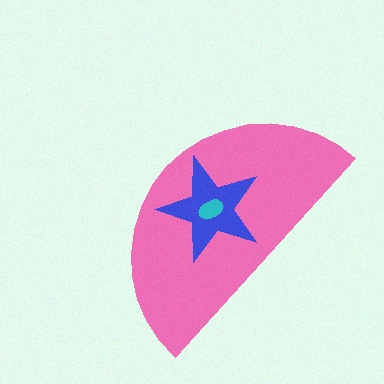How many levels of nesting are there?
3.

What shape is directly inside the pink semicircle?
The blue star.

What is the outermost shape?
The pink semicircle.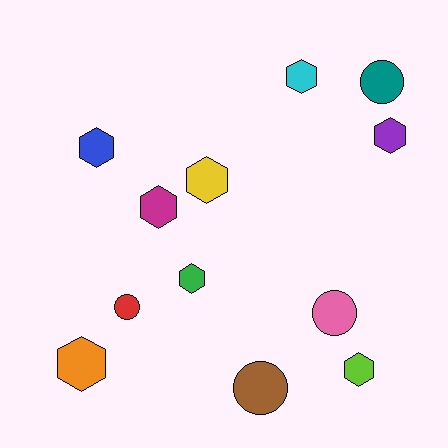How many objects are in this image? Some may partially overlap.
There are 12 objects.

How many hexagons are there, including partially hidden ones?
There are 8 hexagons.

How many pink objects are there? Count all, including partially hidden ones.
There is 1 pink object.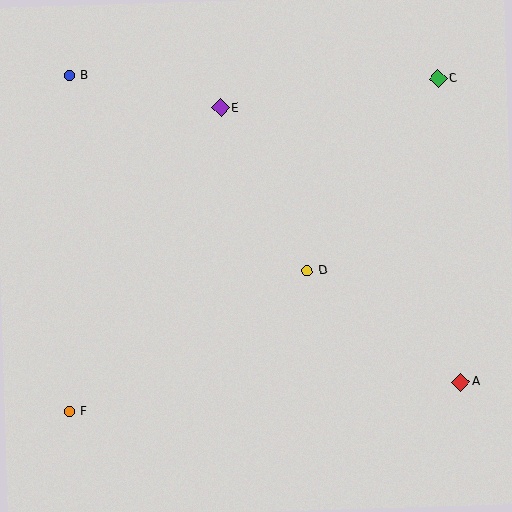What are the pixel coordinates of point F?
Point F is at (69, 411).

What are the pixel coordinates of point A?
Point A is at (461, 382).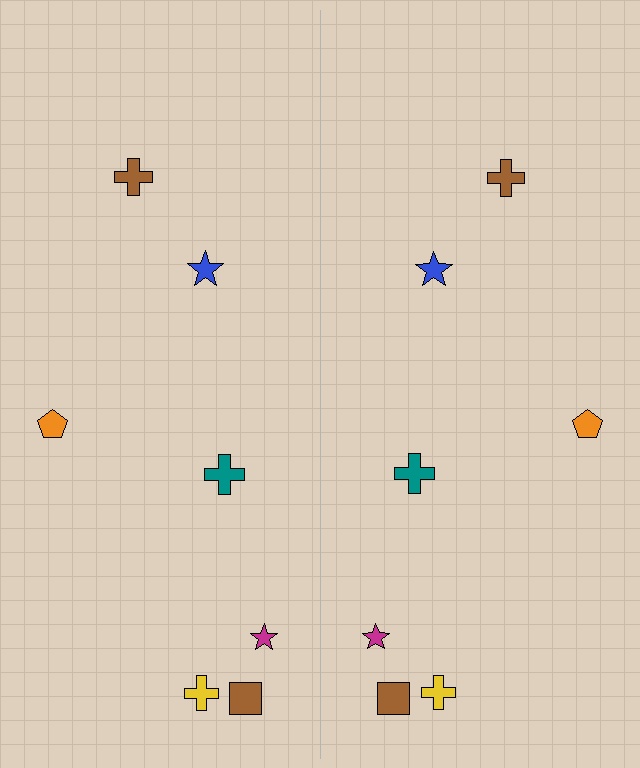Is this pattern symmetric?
Yes, this pattern has bilateral (reflection) symmetry.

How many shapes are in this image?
There are 14 shapes in this image.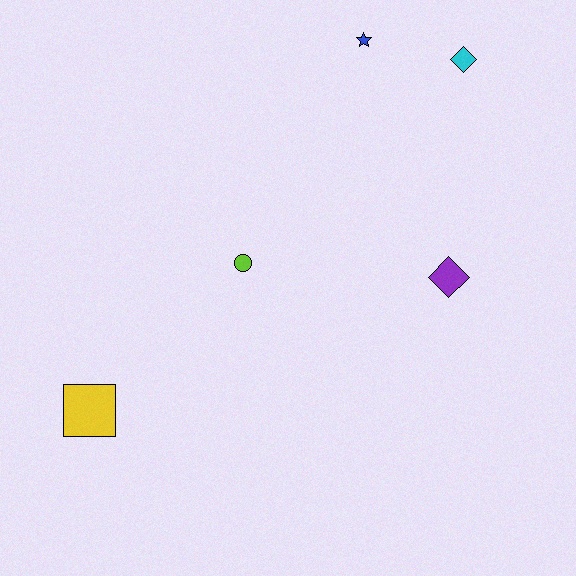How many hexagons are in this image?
There are no hexagons.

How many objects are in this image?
There are 5 objects.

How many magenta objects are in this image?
There are no magenta objects.